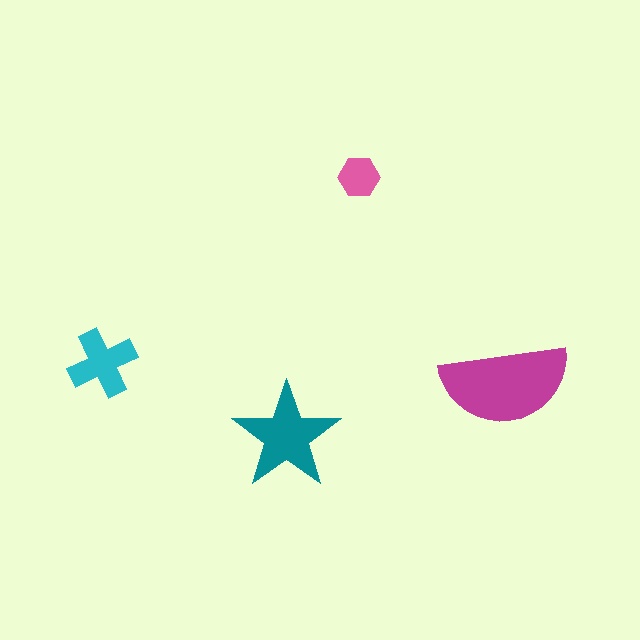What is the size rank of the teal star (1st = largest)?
2nd.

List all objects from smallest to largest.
The pink hexagon, the cyan cross, the teal star, the magenta semicircle.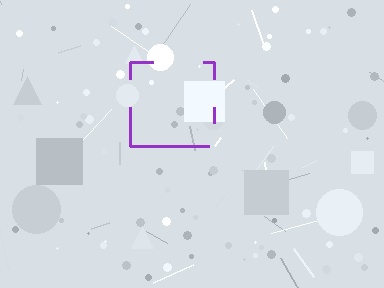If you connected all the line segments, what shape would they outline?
They would outline a square.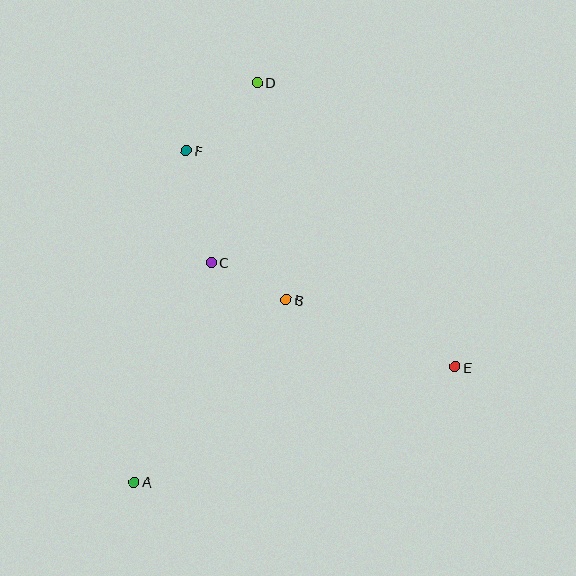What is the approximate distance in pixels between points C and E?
The distance between C and E is approximately 265 pixels.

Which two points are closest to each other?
Points B and C are closest to each other.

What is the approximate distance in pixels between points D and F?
The distance between D and F is approximately 98 pixels.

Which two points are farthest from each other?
Points A and D are farthest from each other.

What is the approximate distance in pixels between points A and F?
The distance between A and F is approximately 335 pixels.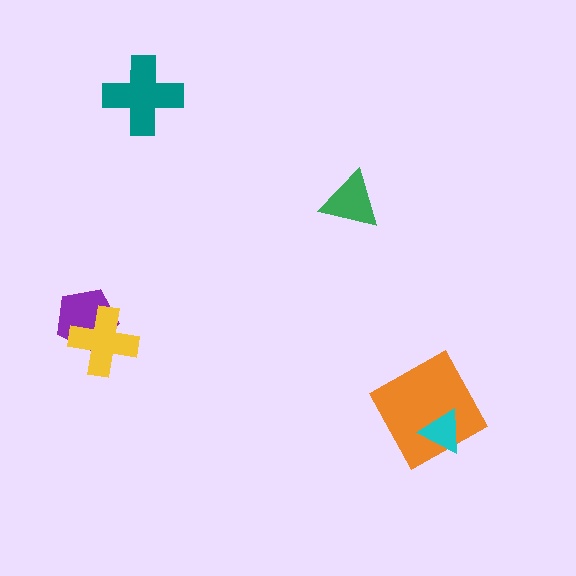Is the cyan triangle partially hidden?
No, no other shape covers it.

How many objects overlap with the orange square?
1 object overlaps with the orange square.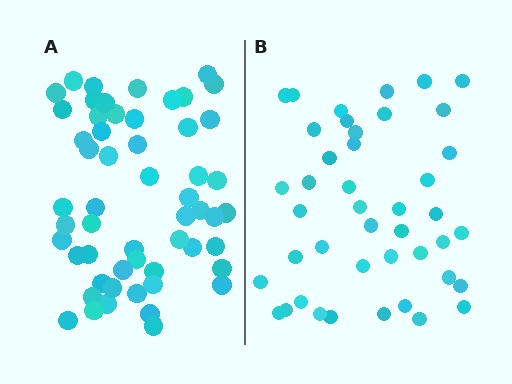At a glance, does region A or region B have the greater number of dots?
Region A (the left region) has more dots.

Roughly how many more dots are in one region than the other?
Region A has roughly 12 or so more dots than region B.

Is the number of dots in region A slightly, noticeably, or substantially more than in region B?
Region A has noticeably more, but not dramatically so. The ratio is roughly 1.3 to 1.